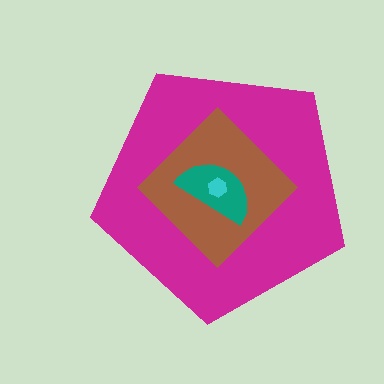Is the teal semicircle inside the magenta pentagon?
Yes.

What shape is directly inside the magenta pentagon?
The brown diamond.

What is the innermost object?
The cyan hexagon.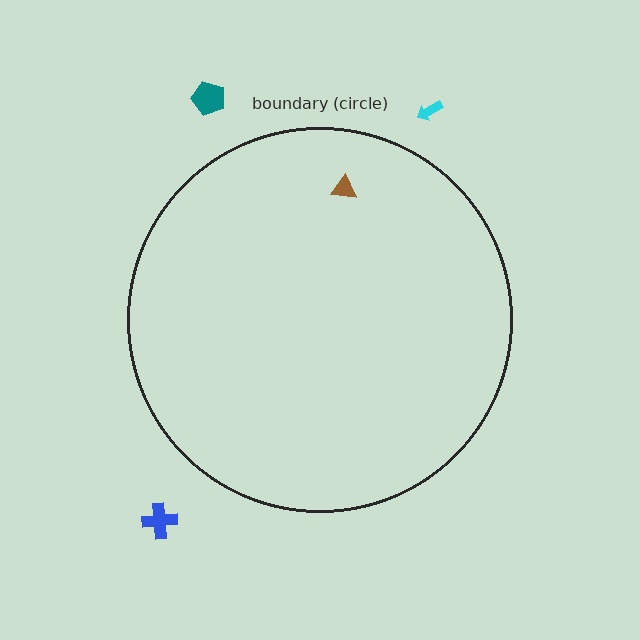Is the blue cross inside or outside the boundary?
Outside.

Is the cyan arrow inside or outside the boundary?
Outside.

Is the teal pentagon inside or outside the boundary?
Outside.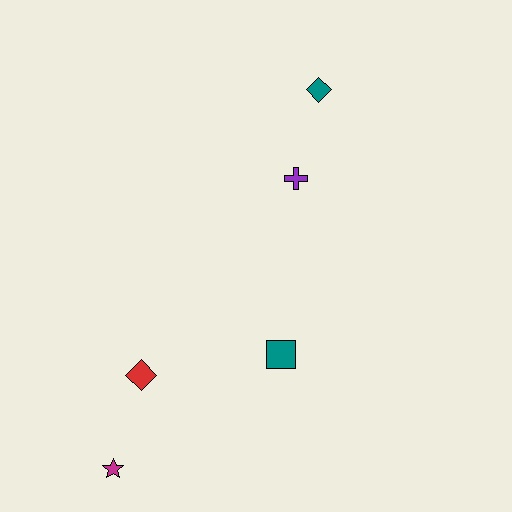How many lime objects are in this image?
There are no lime objects.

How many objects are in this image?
There are 5 objects.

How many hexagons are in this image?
There are no hexagons.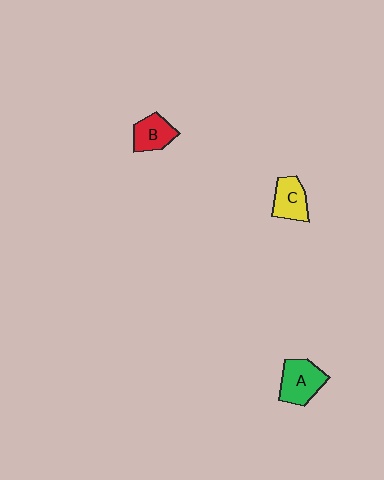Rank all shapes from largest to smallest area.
From largest to smallest: A (green), C (yellow), B (red).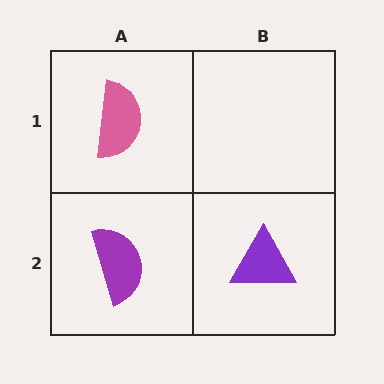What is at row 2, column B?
A purple triangle.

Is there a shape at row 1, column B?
No, that cell is empty.